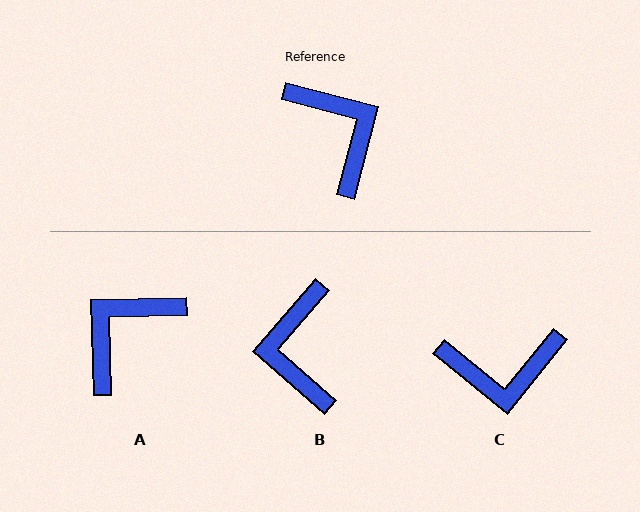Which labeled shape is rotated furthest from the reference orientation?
B, about 153 degrees away.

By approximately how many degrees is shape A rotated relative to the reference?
Approximately 106 degrees counter-clockwise.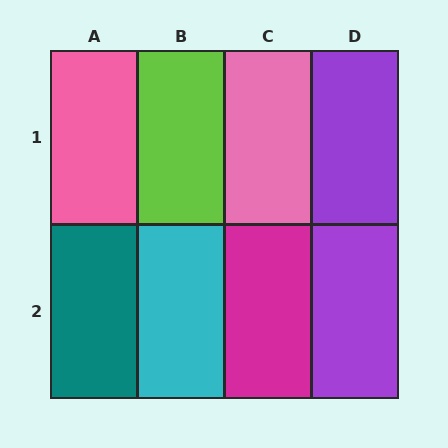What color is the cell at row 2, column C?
Magenta.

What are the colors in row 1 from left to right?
Pink, lime, pink, purple.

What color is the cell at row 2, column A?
Teal.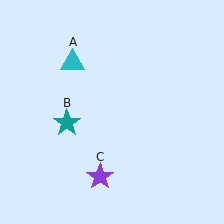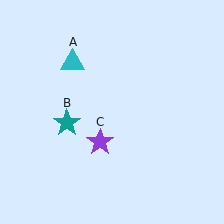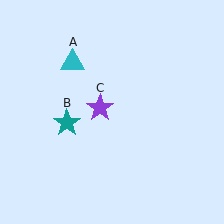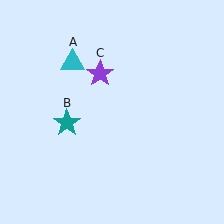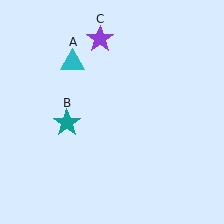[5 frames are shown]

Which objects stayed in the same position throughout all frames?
Cyan triangle (object A) and teal star (object B) remained stationary.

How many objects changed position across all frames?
1 object changed position: purple star (object C).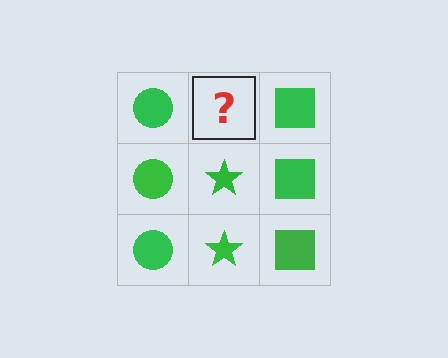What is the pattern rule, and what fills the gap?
The rule is that each column has a consistent shape. The gap should be filled with a green star.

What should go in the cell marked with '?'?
The missing cell should contain a green star.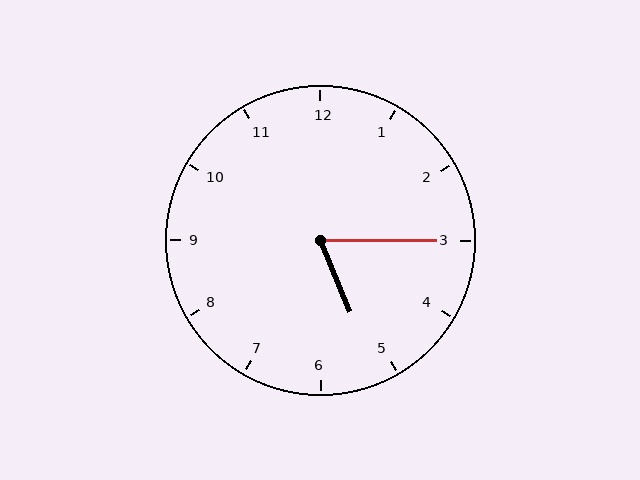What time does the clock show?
5:15.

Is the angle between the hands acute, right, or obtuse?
It is acute.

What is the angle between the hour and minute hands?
Approximately 68 degrees.